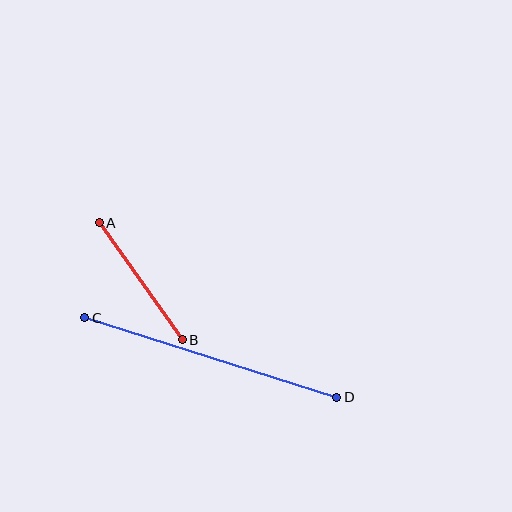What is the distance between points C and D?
The distance is approximately 264 pixels.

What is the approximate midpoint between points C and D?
The midpoint is at approximately (211, 358) pixels.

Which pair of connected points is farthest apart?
Points C and D are farthest apart.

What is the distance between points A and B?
The distance is approximately 144 pixels.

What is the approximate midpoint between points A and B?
The midpoint is at approximately (141, 281) pixels.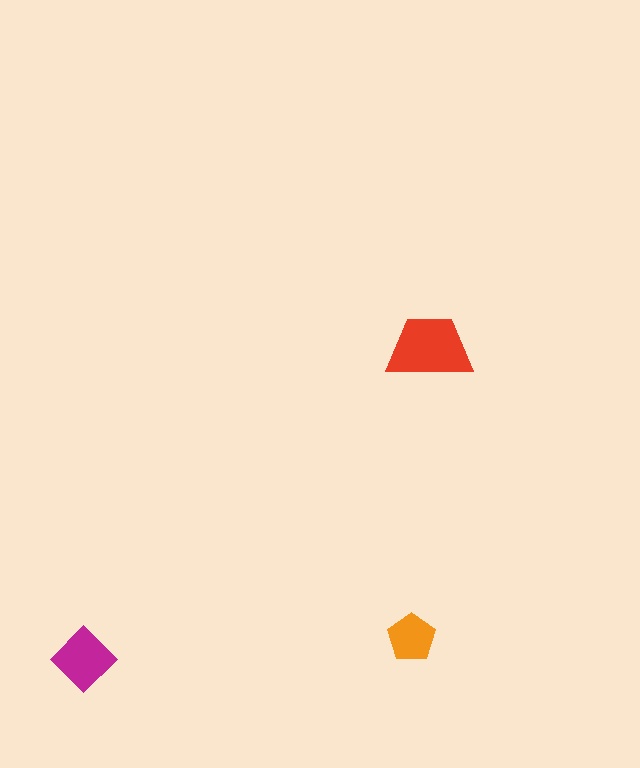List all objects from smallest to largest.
The orange pentagon, the magenta diamond, the red trapezoid.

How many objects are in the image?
There are 3 objects in the image.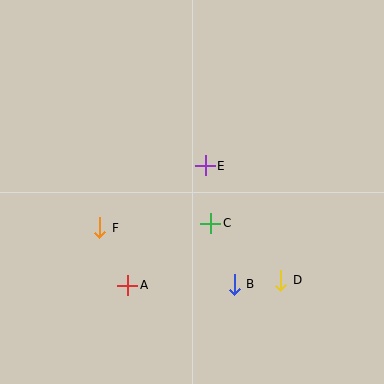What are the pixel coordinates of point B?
Point B is at (234, 284).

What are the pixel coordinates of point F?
Point F is at (100, 228).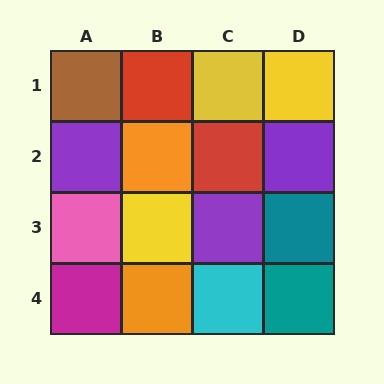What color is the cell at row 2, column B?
Orange.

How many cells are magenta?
1 cell is magenta.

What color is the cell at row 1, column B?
Red.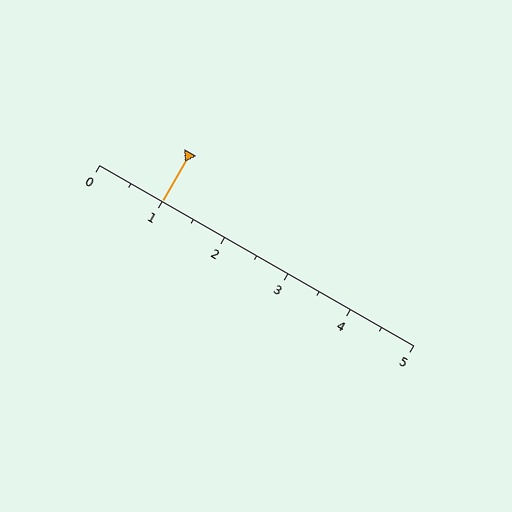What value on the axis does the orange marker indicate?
The marker indicates approximately 1.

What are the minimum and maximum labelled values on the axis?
The axis runs from 0 to 5.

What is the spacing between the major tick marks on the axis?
The major ticks are spaced 1 apart.